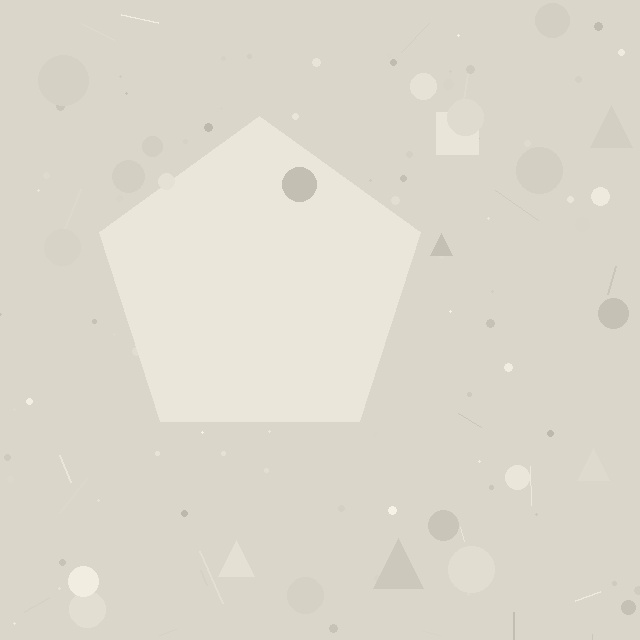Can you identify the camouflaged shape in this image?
The camouflaged shape is a pentagon.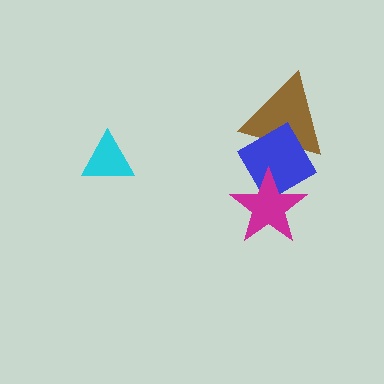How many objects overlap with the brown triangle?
1 object overlaps with the brown triangle.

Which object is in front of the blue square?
The magenta star is in front of the blue square.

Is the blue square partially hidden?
Yes, it is partially covered by another shape.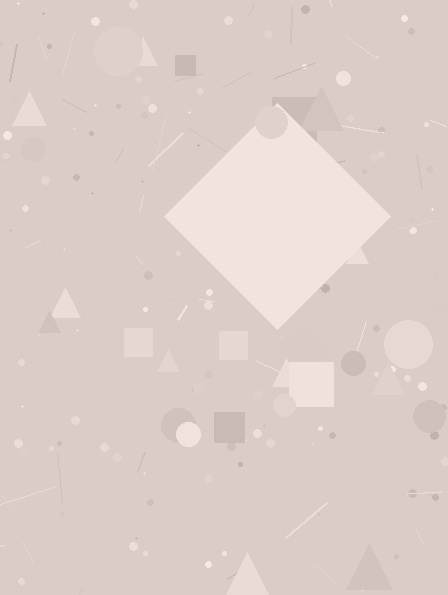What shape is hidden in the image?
A diamond is hidden in the image.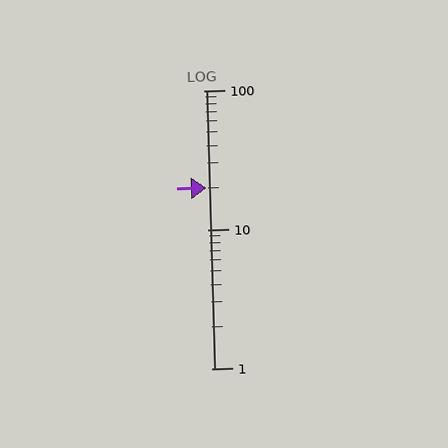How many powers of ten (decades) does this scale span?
The scale spans 2 decades, from 1 to 100.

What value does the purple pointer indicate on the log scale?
The pointer indicates approximately 20.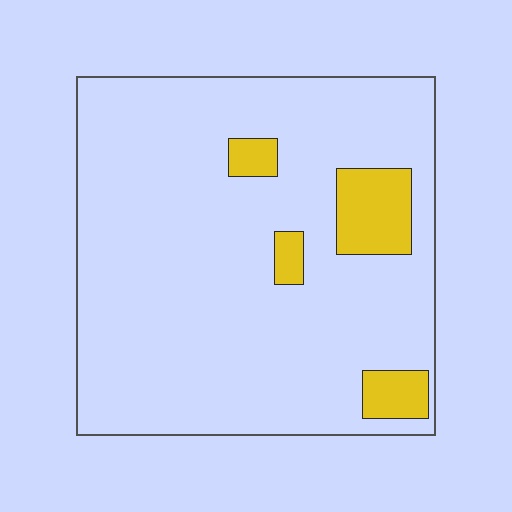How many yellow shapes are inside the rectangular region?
4.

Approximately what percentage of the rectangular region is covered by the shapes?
Approximately 10%.